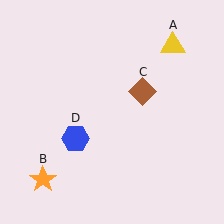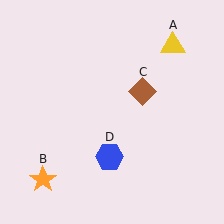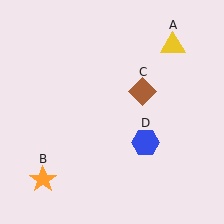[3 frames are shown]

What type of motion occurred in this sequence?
The blue hexagon (object D) rotated counterclockwise around the center of the scene.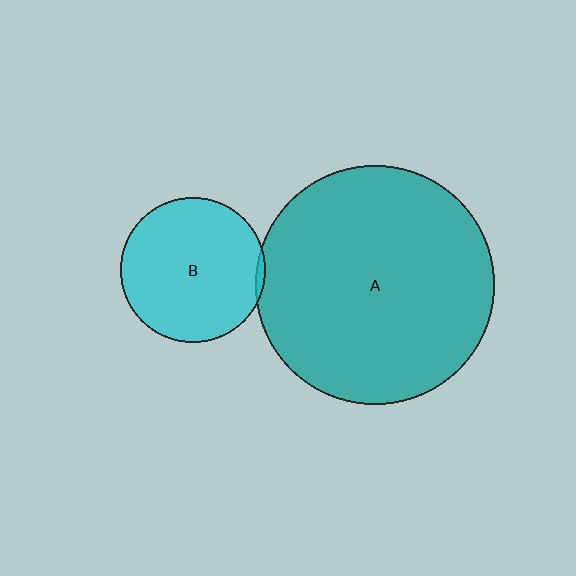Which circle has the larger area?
Circle A (teal).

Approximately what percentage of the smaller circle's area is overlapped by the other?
Approximately 5%.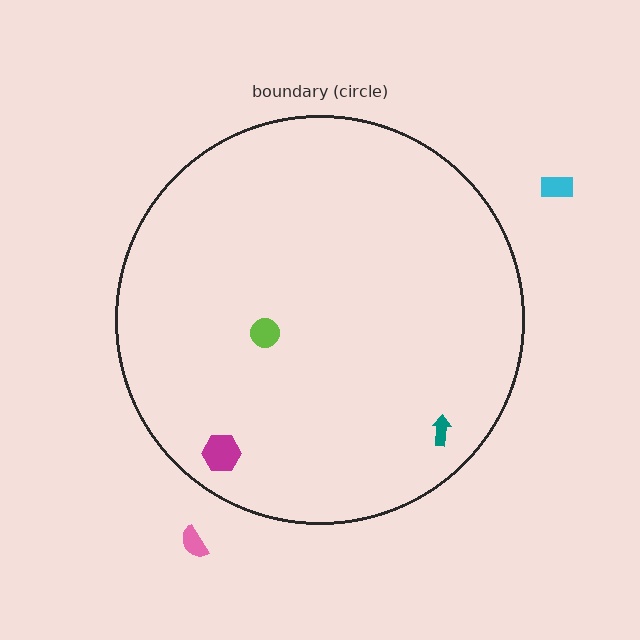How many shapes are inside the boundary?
3 inside, 2 outside.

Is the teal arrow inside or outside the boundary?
Inside.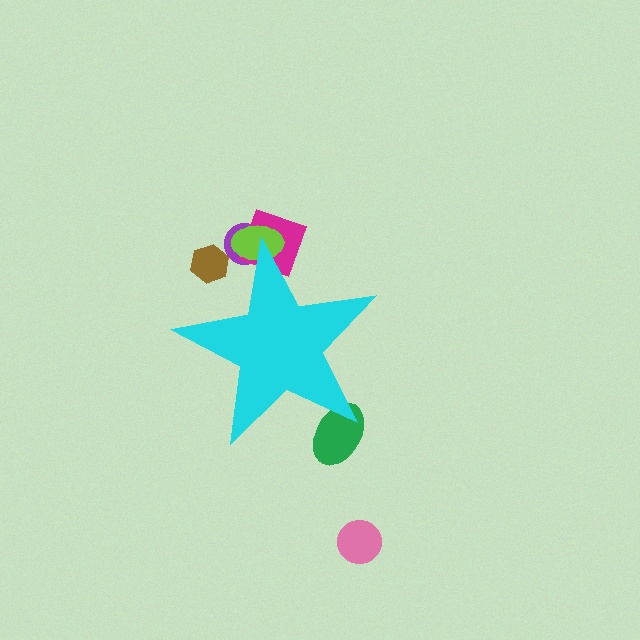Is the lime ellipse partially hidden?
Yes, the lime ellipse is partially hidden behind the cyan star.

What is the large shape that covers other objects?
A cyan star.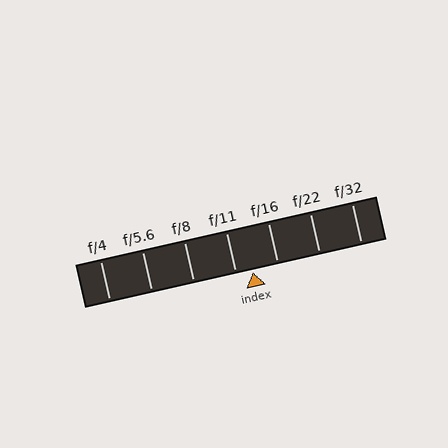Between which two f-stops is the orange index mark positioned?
The index mark is between f/11 and f/16.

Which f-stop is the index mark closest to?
The index mark is closest to f/11.